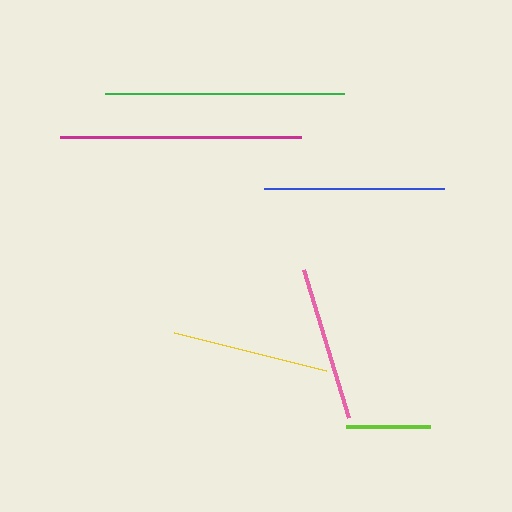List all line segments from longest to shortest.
From longest to shortest: magenta, green, blue, yellow, pink, lime.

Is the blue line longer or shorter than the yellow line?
The blue line is longer than the yellow line.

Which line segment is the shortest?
The lime line is the shortest at approximately 85 pixels.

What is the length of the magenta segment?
The magenta segment is approximately 241 pixels long.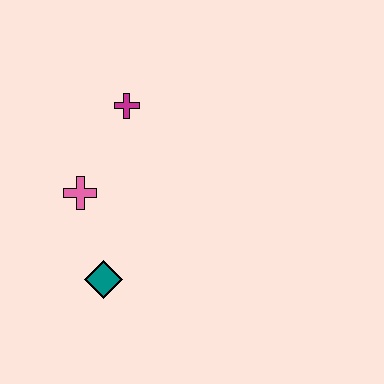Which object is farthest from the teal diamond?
The magenta cross is farthest from the teal diamond.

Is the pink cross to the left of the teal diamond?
Yes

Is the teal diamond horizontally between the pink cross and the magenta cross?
Yes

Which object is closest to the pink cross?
The teal diamond is closest to the pink cross.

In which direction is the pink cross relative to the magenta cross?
The pink cross is below the magenta cross.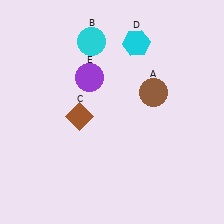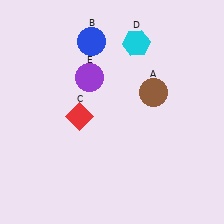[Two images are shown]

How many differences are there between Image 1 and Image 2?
There are 2 differences between the two images.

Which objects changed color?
B changed from cyan to blue. C changed from brown to red.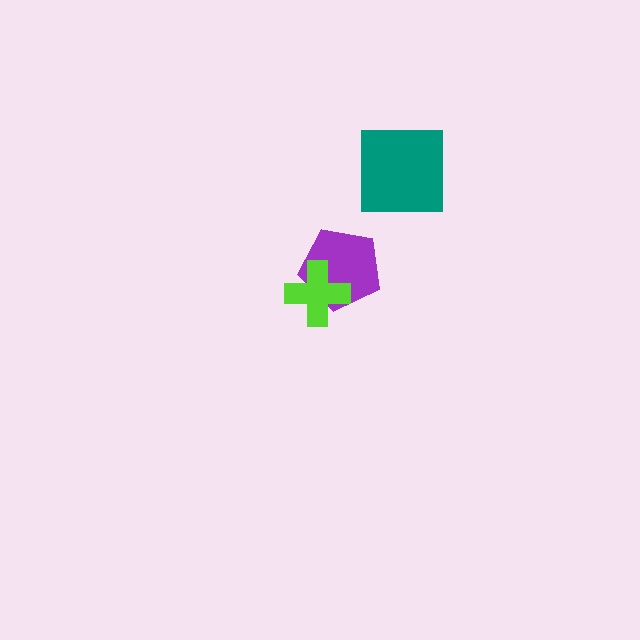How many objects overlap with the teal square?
0 objects overlap with the teal square.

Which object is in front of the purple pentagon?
The lime cross is in front of the purple pentagon.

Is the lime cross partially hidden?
No, no other shape covers it.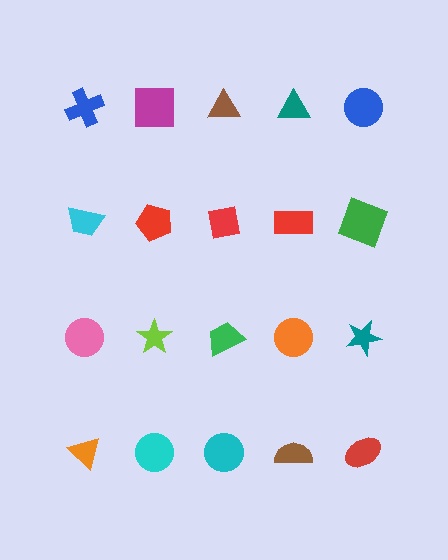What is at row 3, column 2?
A lime star.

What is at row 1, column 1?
A blue cross.